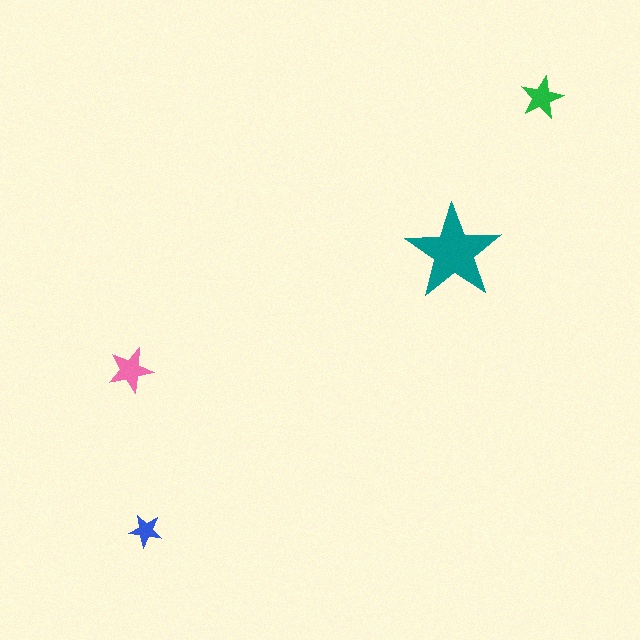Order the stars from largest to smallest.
the teal one, the pink one, the green one, the blue one.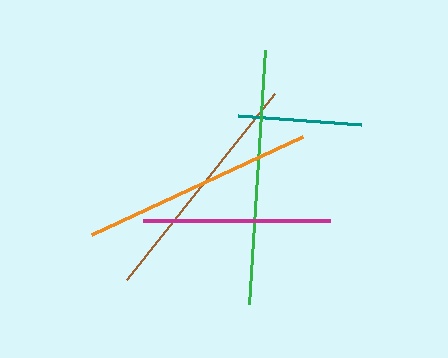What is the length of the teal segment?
The teal segment is approximately 123 pixels long.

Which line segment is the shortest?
The teal line is the shortest at approximately 123 pixels.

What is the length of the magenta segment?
The magenta segment is approximately 187 pixels long.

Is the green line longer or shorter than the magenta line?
The green line is longer than the magenta line.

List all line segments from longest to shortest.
From longest to shortest: green, brown, orange, magenta, teal.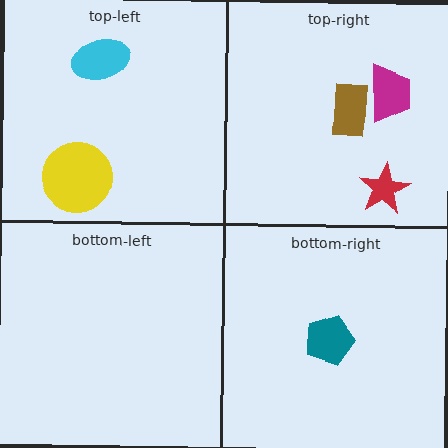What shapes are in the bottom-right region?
The teal pentagon.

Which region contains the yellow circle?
The top-left region.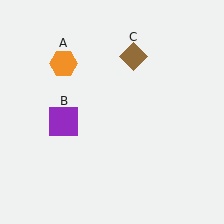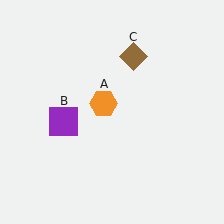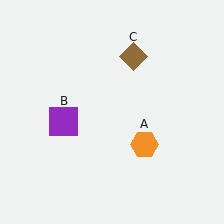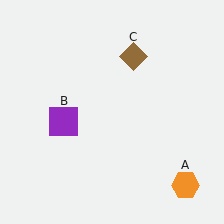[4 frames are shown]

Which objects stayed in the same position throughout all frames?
Purple square (object B) and brown diamond (object C) remained stationary.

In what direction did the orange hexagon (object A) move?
The orange hexagon (object A) moved down and to the right.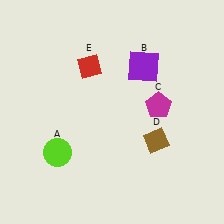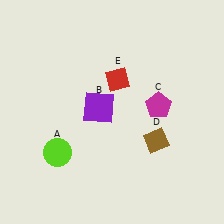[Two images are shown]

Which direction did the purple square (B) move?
The purple square (B) moved left.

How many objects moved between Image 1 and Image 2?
2 objects moved between the two images.